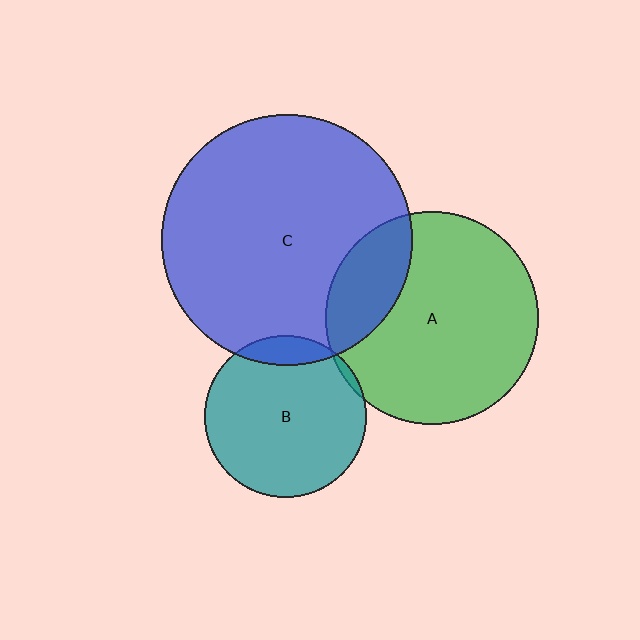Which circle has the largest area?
Circle C (blue).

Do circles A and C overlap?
Yes.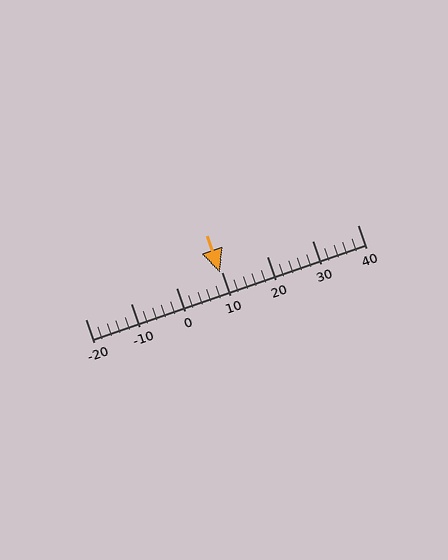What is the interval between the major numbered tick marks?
The major tick marks are spaced 10 units apart.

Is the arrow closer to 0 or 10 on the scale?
The arrow is closer to 10.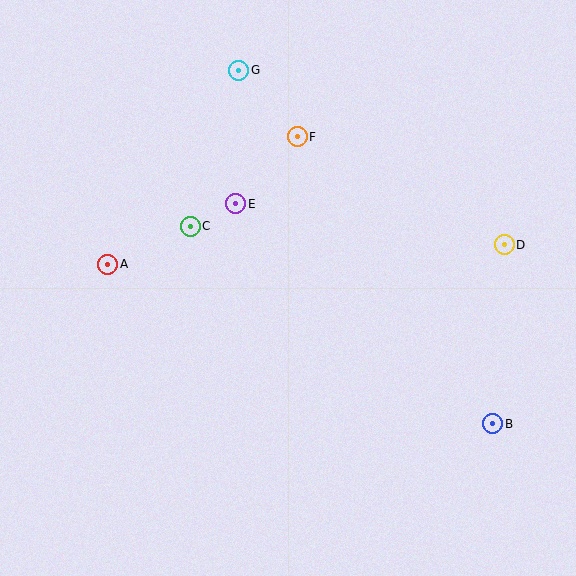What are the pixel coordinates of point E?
Point E is at (236, 204).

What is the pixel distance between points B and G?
The distance between B and G is 435 pixels.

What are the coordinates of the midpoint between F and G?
The midpoint between F and G is at (268, 104).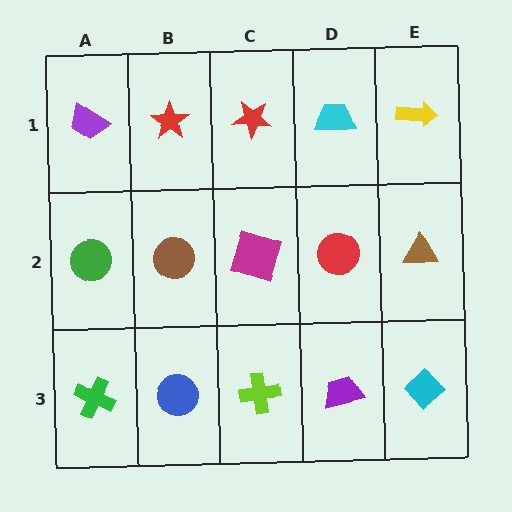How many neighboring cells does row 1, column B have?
3.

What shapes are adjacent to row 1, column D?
A red circle (row 2, column D), a red star (row 1, column C), a yellow arrow (row 1, column E).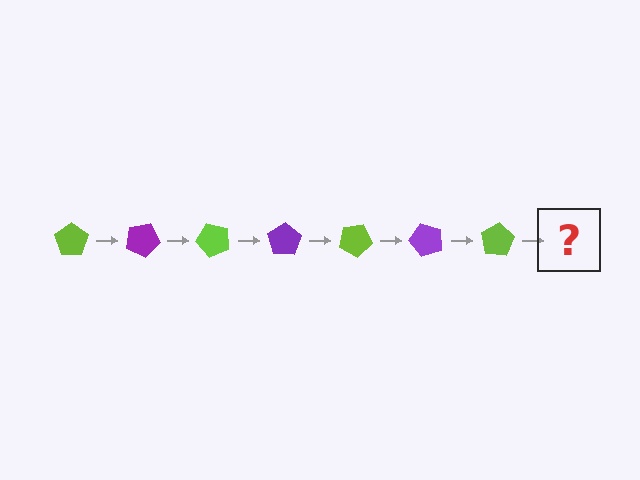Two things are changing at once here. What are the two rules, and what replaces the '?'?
The two rules are that it rotates 25 degrees each step and the color cycles through lime and purple. The '?' should be a purple pentagon, rotated 175 degrees from the start.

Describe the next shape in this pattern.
It should be a purple pentagon, rotated 175 degrees from the start.